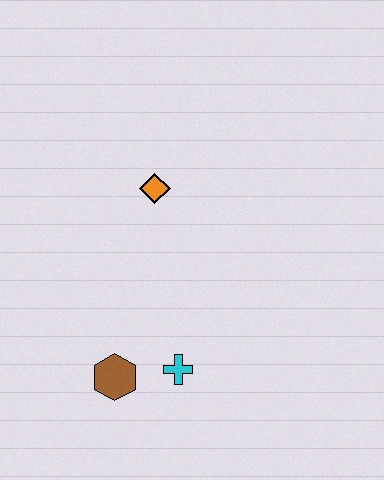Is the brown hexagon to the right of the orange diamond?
No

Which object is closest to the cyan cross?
The brown hexagon is closest to the cyan cross.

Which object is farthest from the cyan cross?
The orange diamond is farthest from the cyan cross.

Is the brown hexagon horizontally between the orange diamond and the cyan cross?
No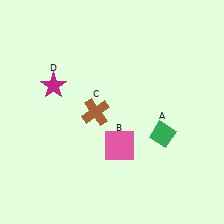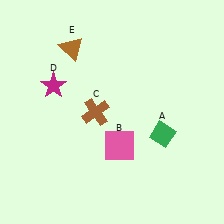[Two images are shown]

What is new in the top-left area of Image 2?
A brown triangle (E) was added in the top-left area of Image 2.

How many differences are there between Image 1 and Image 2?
There is 1 difference between the two images.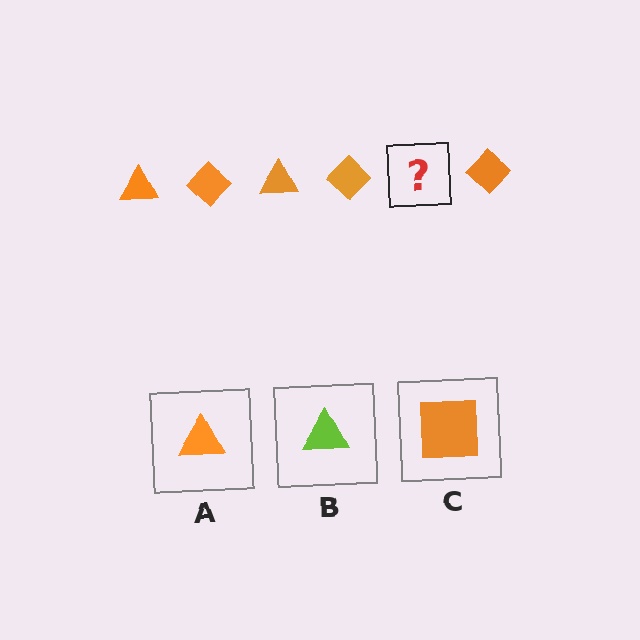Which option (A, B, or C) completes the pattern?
A.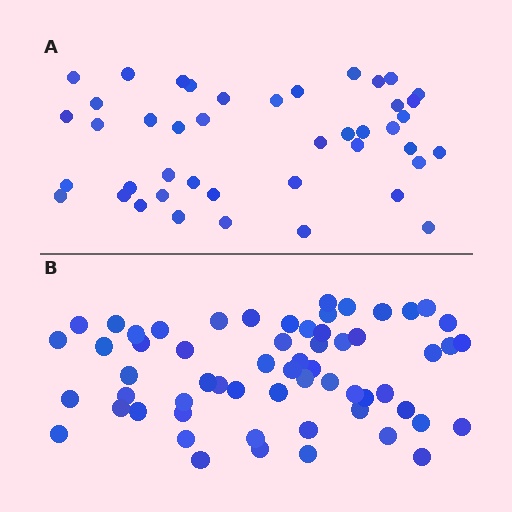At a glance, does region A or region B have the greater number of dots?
Region B (the bottom region) has more dots.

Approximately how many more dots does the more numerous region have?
Region B has approximately 15 more dots than region A.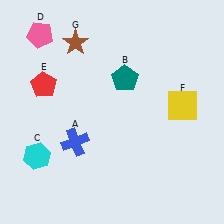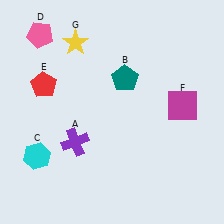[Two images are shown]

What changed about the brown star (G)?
In Image 1, G is brown. In Image 2, it changed to yellow.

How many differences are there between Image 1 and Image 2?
There are 3 differences between the two images.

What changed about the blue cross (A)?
In Image 1, A is blue. In Image 2, it changed to purple.